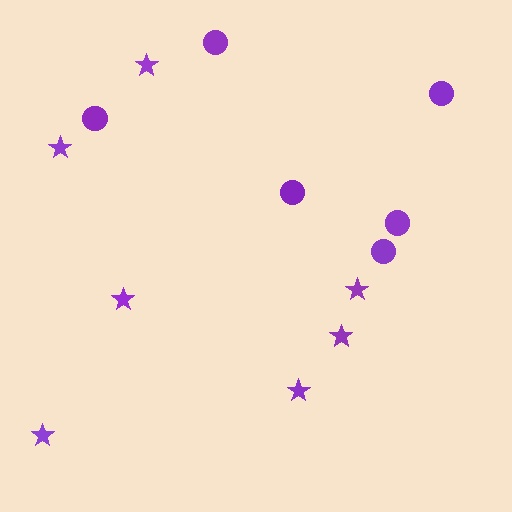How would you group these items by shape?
There are 2 groups: one group of circles (6) and one group of stars (7).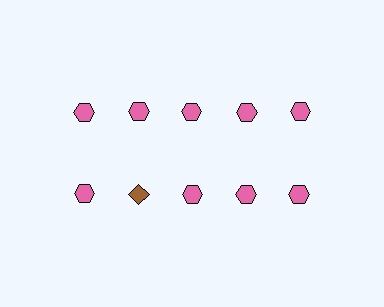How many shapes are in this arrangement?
There are 10 shapes arranged in a grid pattern.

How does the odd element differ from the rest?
It differs in both color (brown instead of pink) and shape (diamond instead of hexagon).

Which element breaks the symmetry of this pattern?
The brown diamond in the second row, second from left column breaks the symmetry. All other shapes are pink hexagons.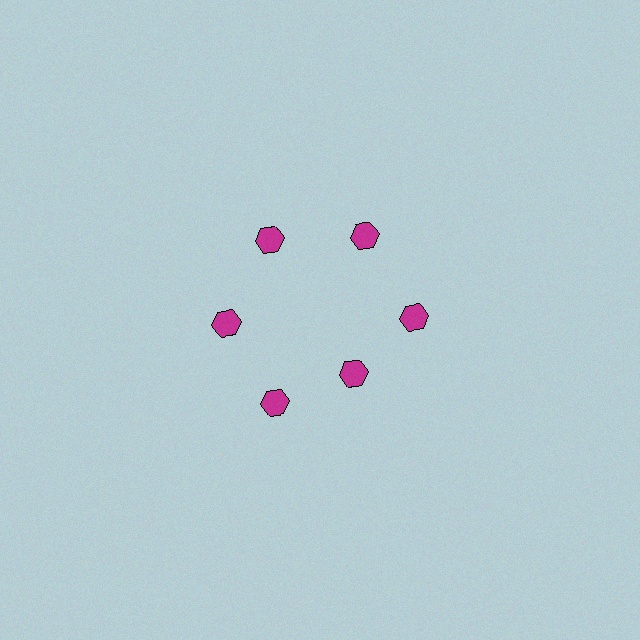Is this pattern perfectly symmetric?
No. The 6 magenta hexagons are arranged in a ring, but one element near the 5 o'clock position is pulled inward toward the center, breaking the 6-fold rotational symmetry.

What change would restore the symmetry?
The symmetry would be restored by moving it outward, back onto the ring so that all 6 hexagons sit at equal angles and equal distance from the center.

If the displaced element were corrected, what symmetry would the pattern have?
It would have 6-fold rotational symmetry — the pattern would map onto itself every 60 degrees.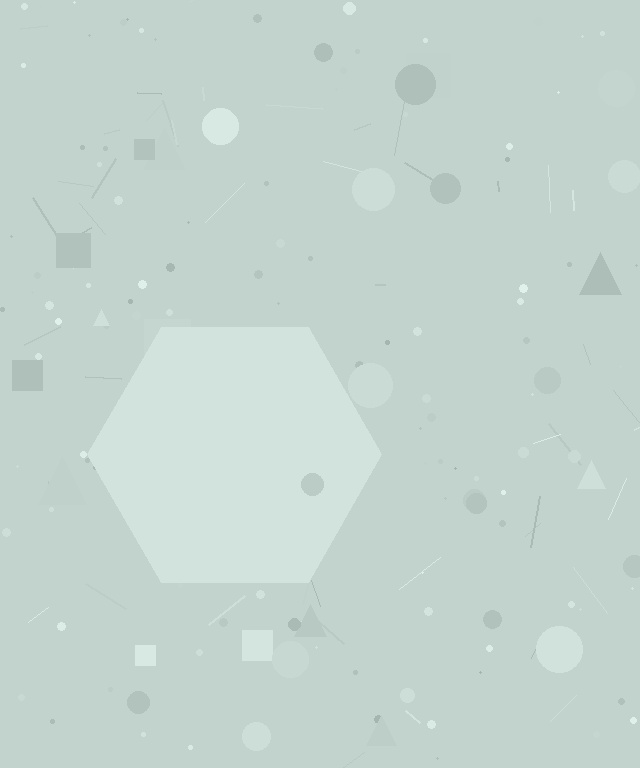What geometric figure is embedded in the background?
A hexagon is embedded in the background.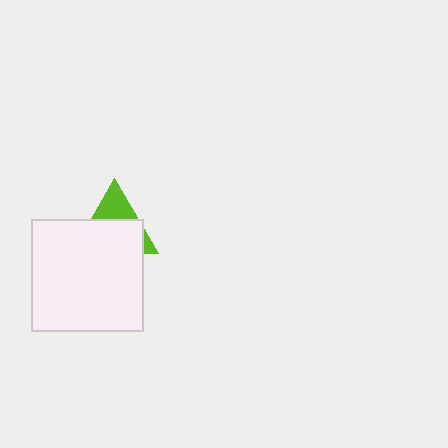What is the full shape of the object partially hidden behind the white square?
The partially hidden object is a lime triangle.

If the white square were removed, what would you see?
You would see the complete lime triangle.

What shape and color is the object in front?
The object in front is a white square.